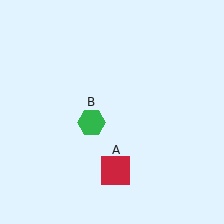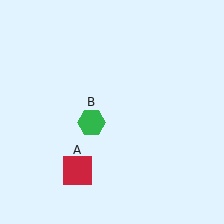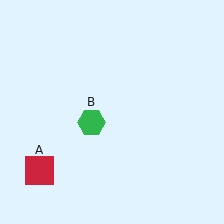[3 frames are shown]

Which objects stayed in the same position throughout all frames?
Green hexagon (object B) remained stationary.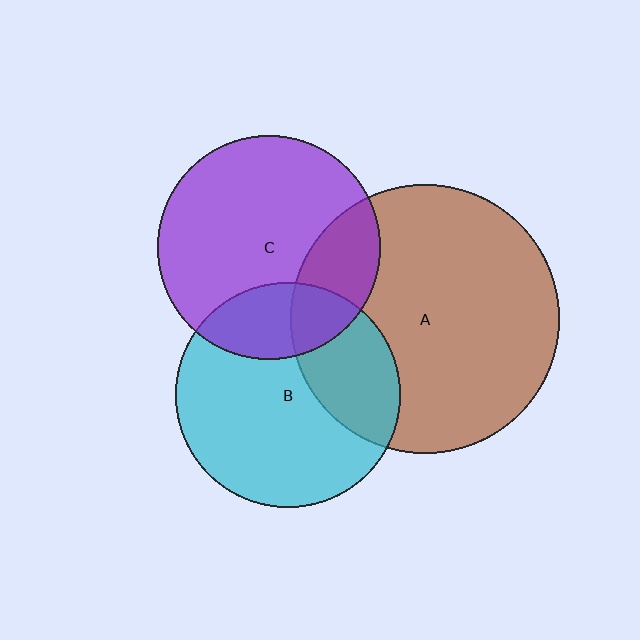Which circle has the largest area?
Circle A (brown).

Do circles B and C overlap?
Yes.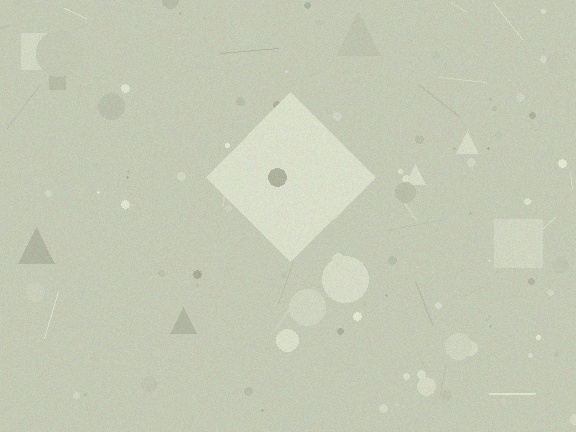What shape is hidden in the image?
A diamond is hidden in the image.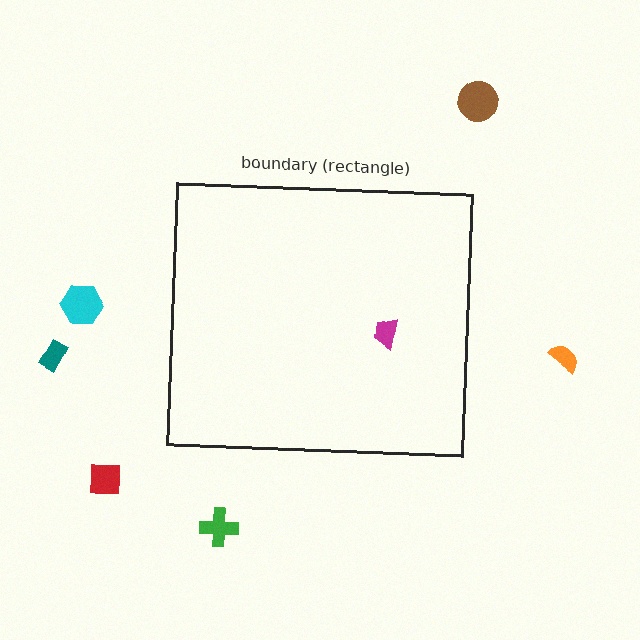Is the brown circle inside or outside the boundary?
Outside.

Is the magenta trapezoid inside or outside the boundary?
Inside.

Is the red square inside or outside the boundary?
Outside.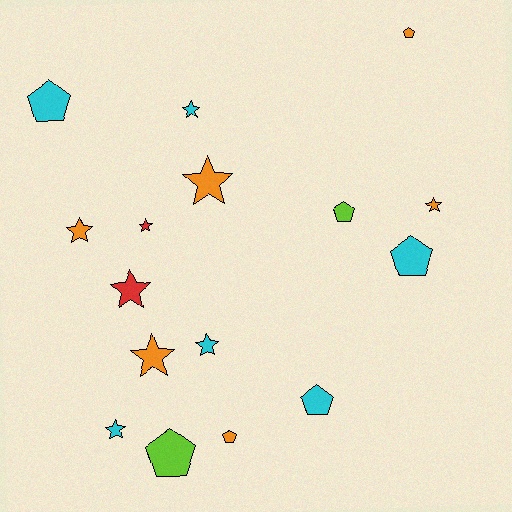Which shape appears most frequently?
Star, with 9 objects.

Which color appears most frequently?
Cyan, with 6 objects.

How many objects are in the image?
There are 16 objects.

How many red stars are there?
There are 2 red stars.